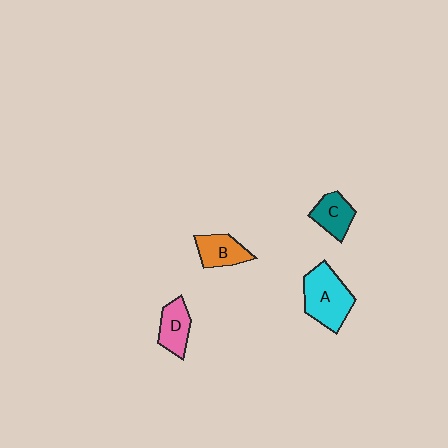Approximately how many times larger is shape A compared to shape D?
Approximately 1.6 times.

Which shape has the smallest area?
Shape C (teal).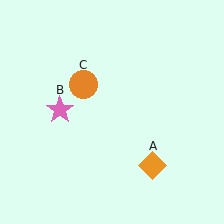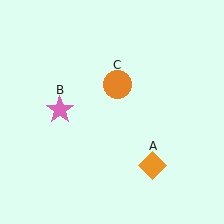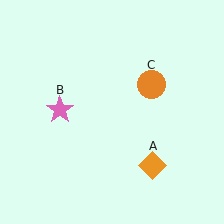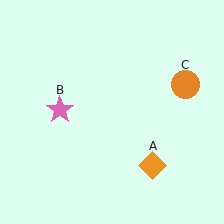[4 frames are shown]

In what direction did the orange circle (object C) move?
The orange circle (object C) moved right.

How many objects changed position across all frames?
1 object changed position: orange circle (object C).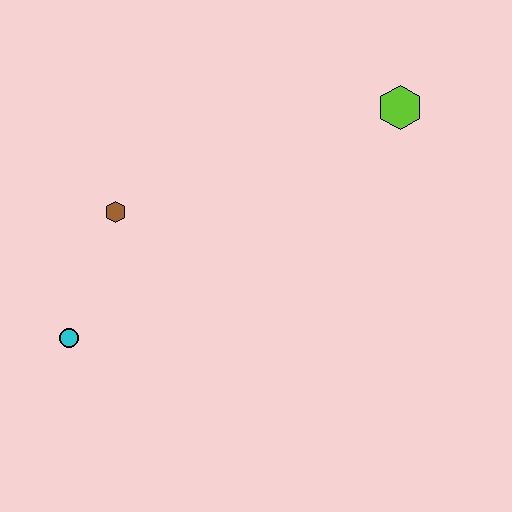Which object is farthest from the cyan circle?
The lime hexagon is farthest from the cyan circle.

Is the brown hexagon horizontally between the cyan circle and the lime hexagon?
Yes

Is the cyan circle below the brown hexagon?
Yes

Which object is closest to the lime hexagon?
The brown hexagon is closest to the lime hexagon.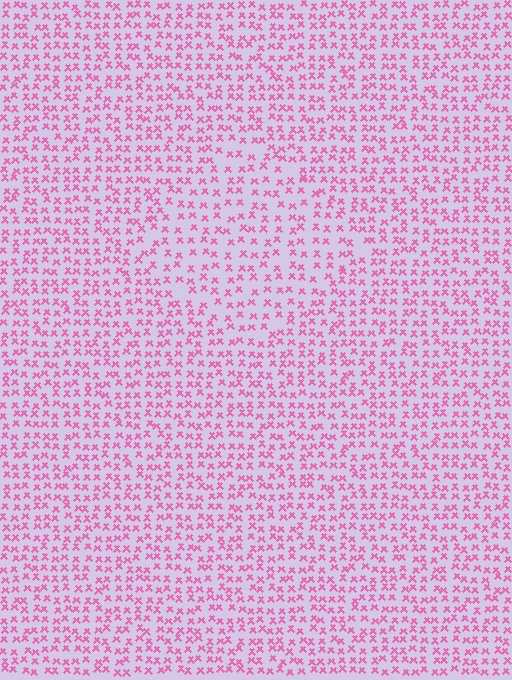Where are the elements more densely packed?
The elements are more densely packed outside the diamond boundary.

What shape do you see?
I see a diamond.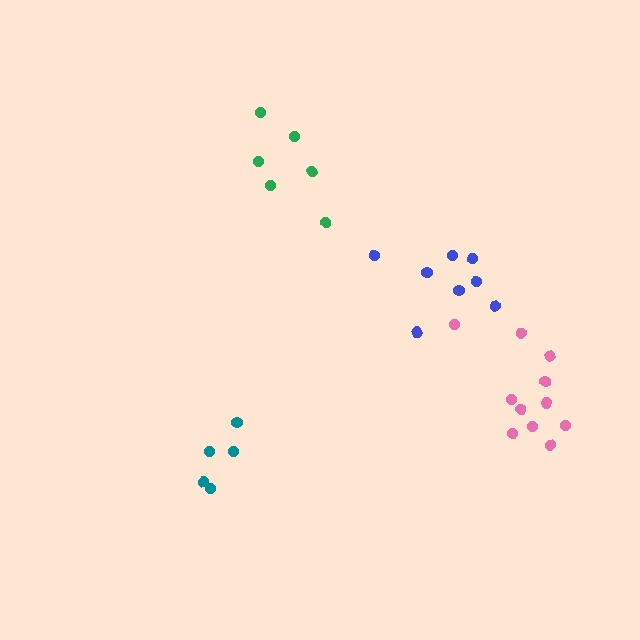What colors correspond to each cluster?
The clusters are colored: green, blue, teal, pink.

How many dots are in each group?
Group 1: 6 dots, Group 2: 8 dots, Group 3: 5 dots, Group 4: 11 dots (30 total).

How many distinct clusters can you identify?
There are 4 distinct clusters.